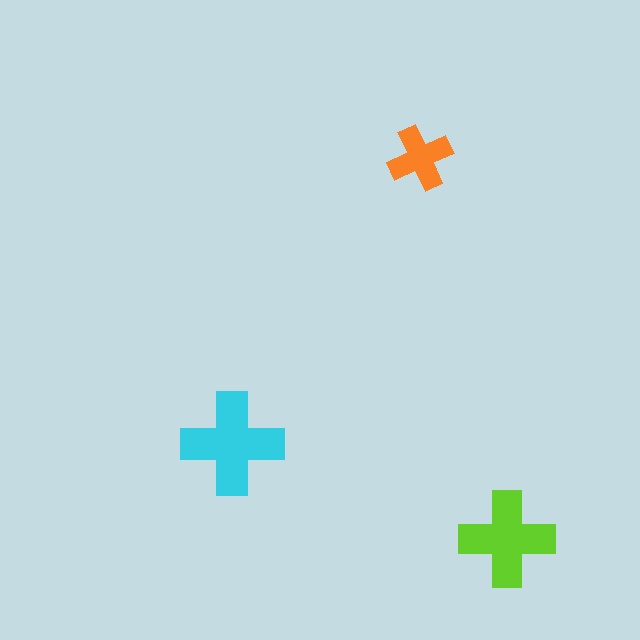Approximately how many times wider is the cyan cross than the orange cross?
About 1.5 times wider.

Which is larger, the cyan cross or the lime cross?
The cyan one.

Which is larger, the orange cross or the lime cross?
The lime one.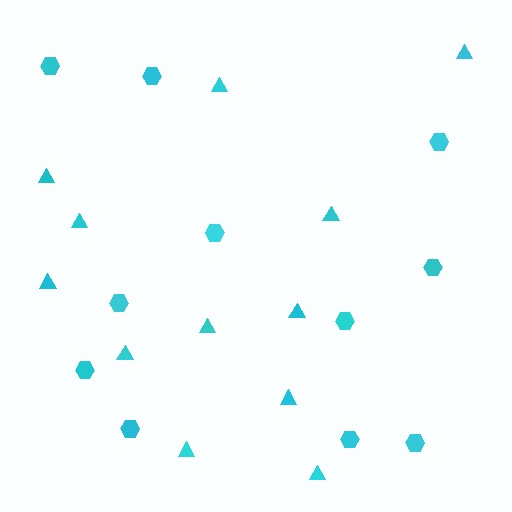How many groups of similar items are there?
There are 2 groups: one group of triangles (12) and one group of hexagons (11).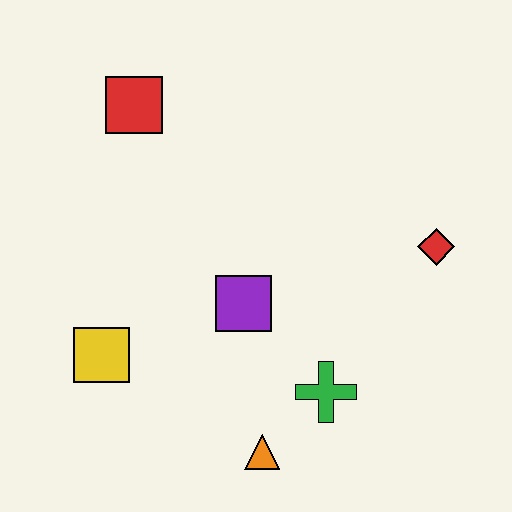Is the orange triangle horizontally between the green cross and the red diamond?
No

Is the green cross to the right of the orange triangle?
Yes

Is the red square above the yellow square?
Yes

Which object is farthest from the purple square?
The red square is farthest from the purple square.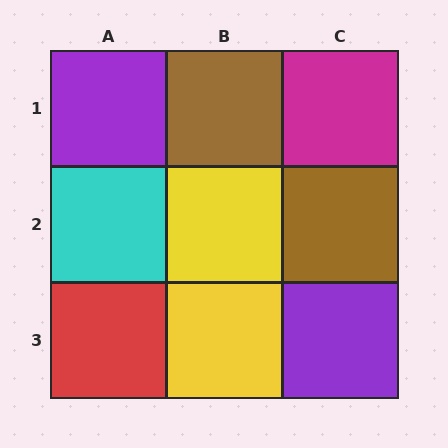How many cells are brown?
2 cells are brown.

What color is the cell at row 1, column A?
Purple.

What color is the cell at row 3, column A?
Red.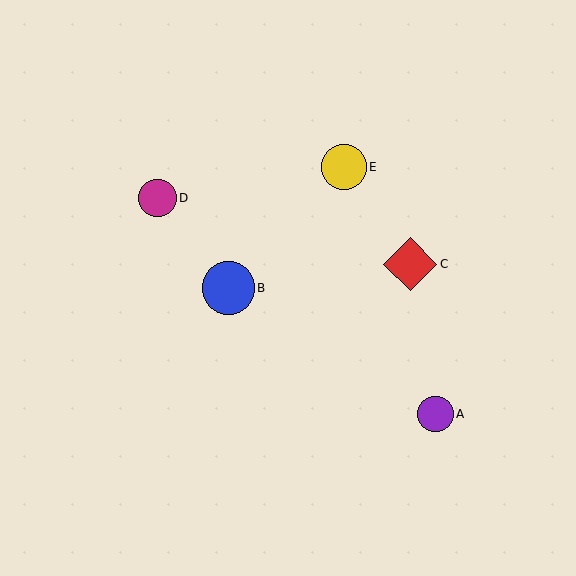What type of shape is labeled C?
Shape C is a red diamond.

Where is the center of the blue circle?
The center of the blue circle is at (228, 288).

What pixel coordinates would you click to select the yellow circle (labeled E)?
Click at (344, 167) to select the yellow circle E.